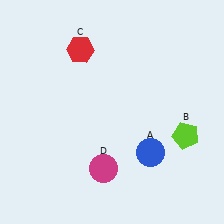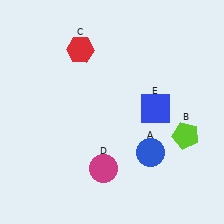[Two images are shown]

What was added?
A blue square (E) was added in Image 2.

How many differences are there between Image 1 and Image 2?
There is 1 difference between the two images.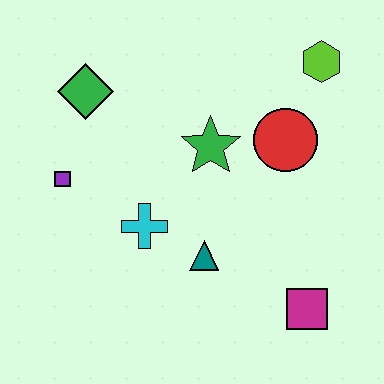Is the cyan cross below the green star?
Yes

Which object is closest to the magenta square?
The teal triangle is closest to the magenta square.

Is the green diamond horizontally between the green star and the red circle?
No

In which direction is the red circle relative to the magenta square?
The red circle is above the magenta square.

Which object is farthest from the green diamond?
The magenta square is farthest from the green diamond.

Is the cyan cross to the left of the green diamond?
No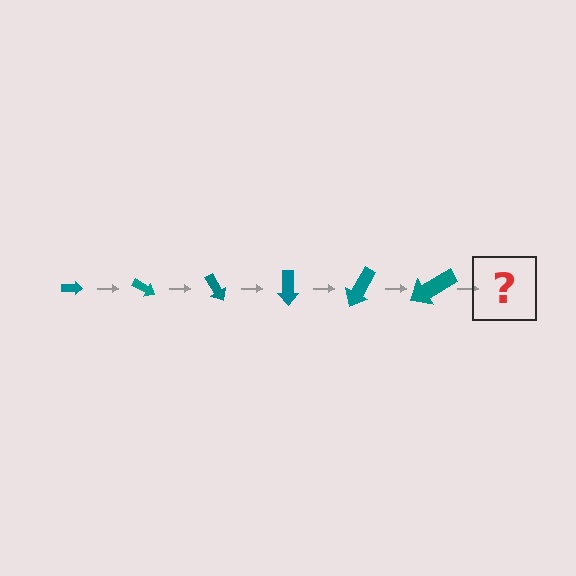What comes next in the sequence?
The next element should be an arrow, larger than the previous one and rotated 180 degrees from the start.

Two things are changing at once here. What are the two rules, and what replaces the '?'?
The two rules are that the arrow grows larger each step and it rotates 30 degrees each step. The '?' should be an arrow, larger than the previous one and rotated 180 degrees from the start.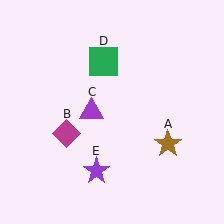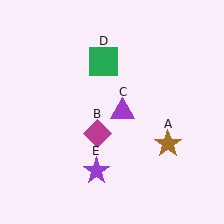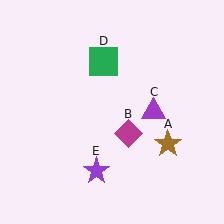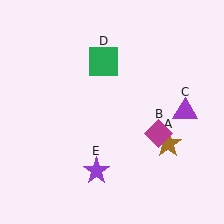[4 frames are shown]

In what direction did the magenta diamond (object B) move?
The magenta diamond (object B) moved right.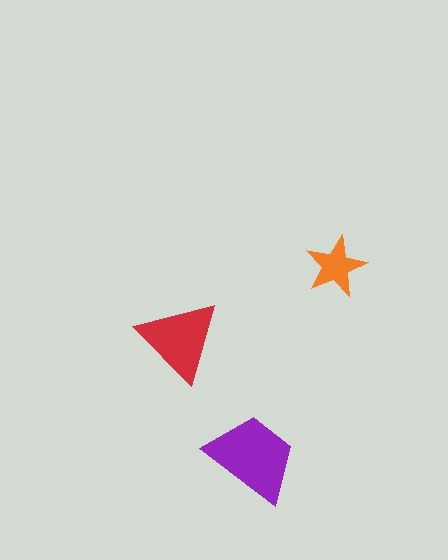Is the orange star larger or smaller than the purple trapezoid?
Smaller.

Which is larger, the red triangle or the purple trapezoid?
The purple trapezoid.